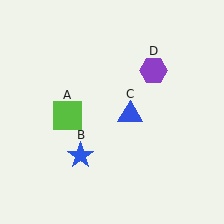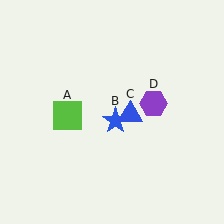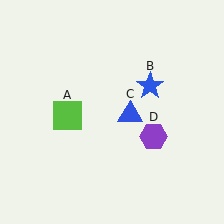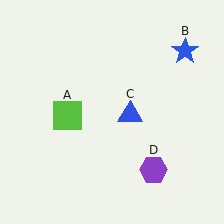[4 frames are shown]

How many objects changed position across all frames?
2 objects changed position: blue star (object B), purple hexagon (object D).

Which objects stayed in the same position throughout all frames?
Lime square (object A) and blue triangle (object C) remained stationary.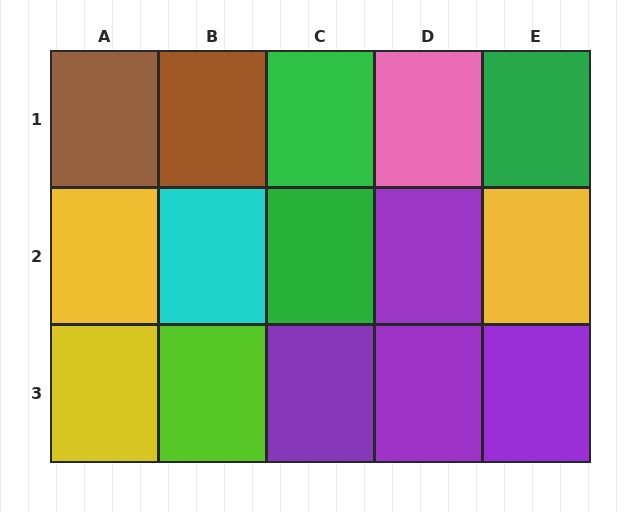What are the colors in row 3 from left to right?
Yellow, lime, purple, purple, purple.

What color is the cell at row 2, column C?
Green.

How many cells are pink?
1 cell is pink.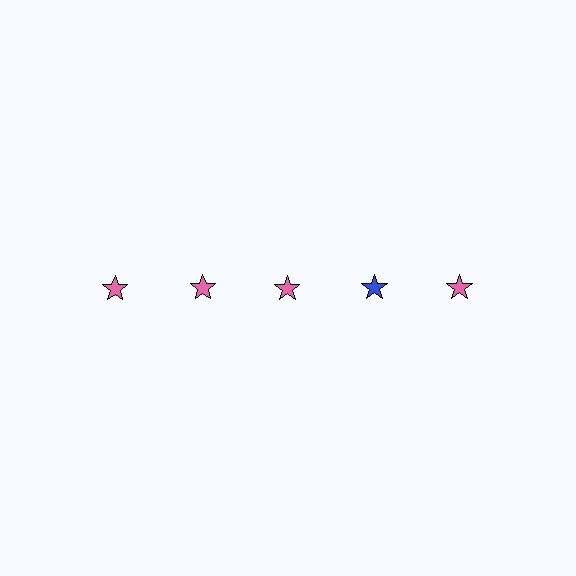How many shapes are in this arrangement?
There are 5 shapes arranged in a grid pattern.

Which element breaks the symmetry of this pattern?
The blue star in the top row, second from right column breaks the symmetry. All other shapes are pink stars.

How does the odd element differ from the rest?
It has a different color: blue instead of pink.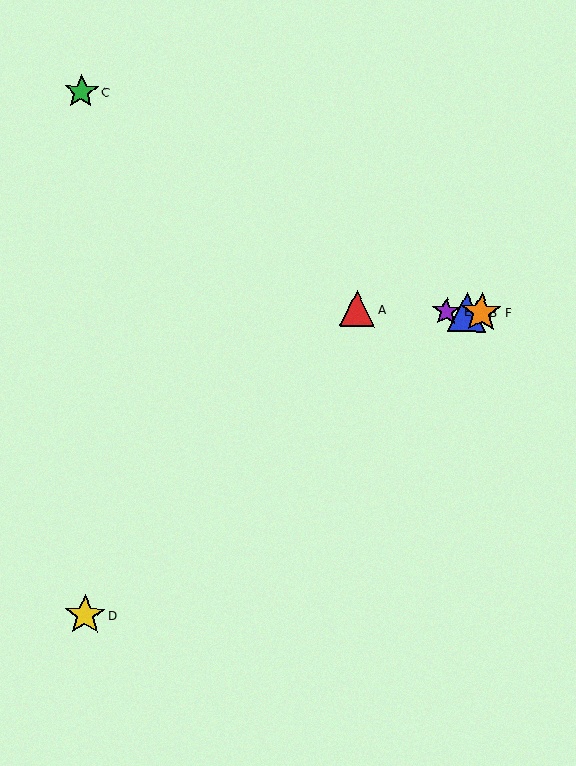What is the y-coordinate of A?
Object A is at y≈309.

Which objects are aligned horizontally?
Objects A, B, E, F are aligned horizontally.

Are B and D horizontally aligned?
No, B is at y≈312 and D is at y≈615.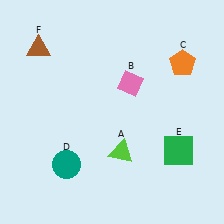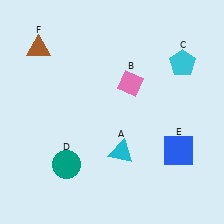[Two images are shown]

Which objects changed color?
A changed from lime to cyan. C changed from orange to cyan. E changed from green to blue.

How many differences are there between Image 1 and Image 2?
There are 3 differences between the two images.